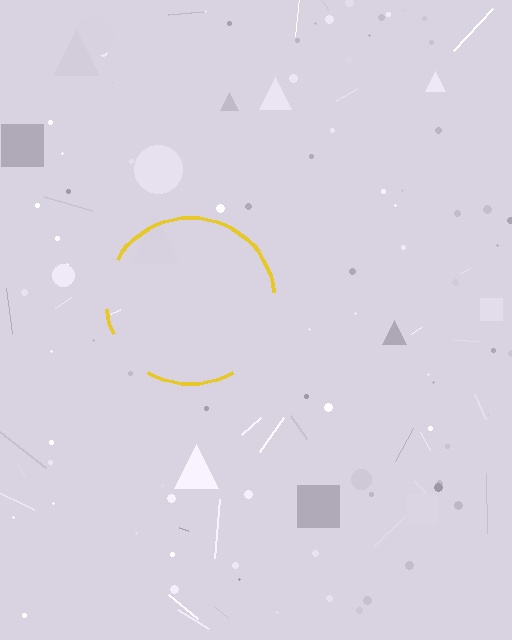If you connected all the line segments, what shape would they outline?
They would outline a circle.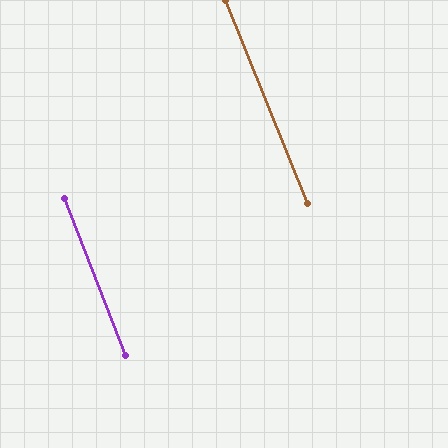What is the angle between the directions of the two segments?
Approximately 1 degree.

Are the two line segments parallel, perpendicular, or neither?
Parallel — their directions differ by only 0.7°.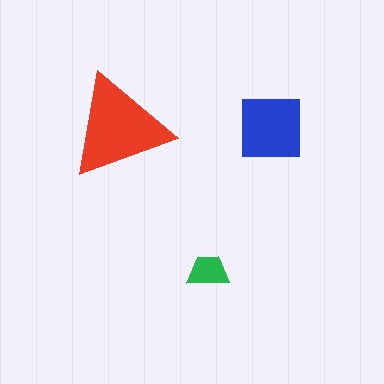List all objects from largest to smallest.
The red triangle, the blue square, the green trapezoid.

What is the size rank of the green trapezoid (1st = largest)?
3rd.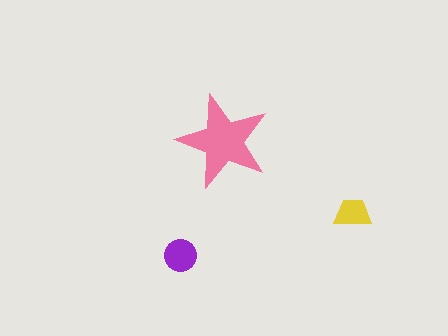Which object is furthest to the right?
The yellow trapezoid is rightmost.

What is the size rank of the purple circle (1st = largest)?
2nd.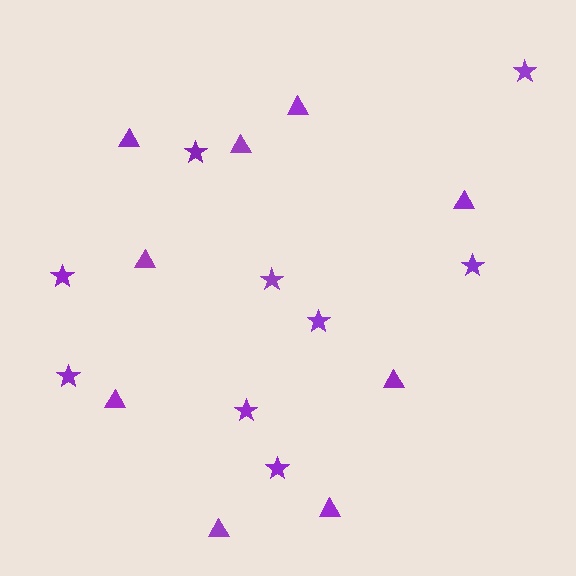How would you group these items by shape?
There are 2 groups: one group of stars (9) and one group of triangles (9).